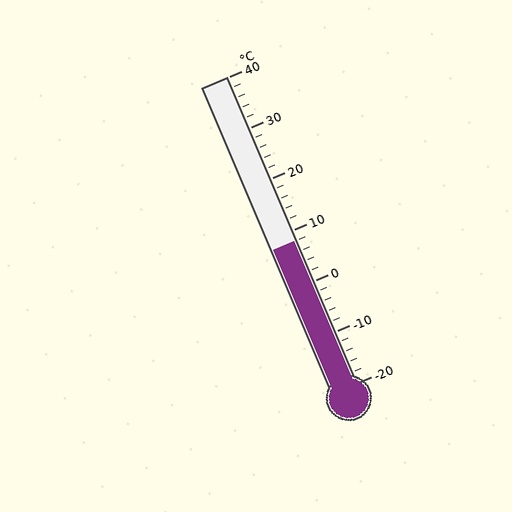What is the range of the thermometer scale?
The thermometer scale ranges from -20°C to 40°C.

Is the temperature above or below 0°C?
The temperature is above 0°C.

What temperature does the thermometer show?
The thermometer shows approximately 8°C.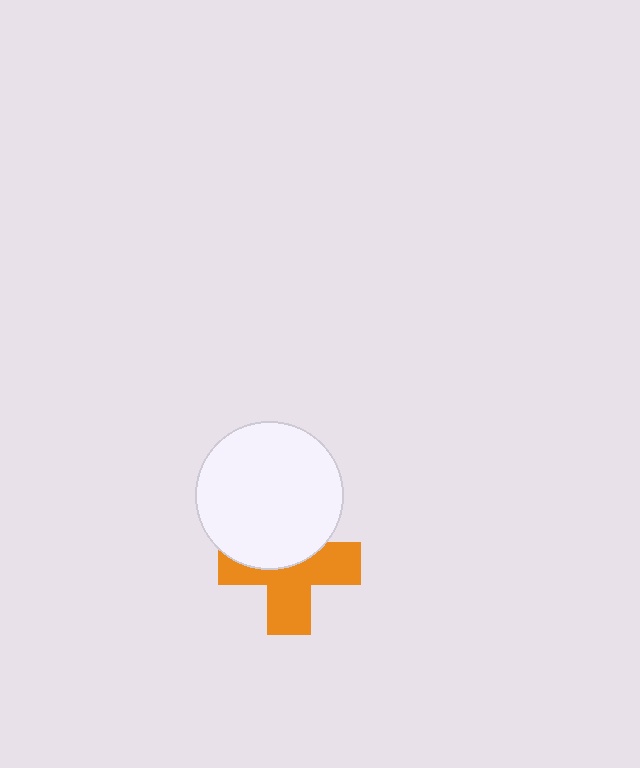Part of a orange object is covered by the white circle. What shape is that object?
It is a cross.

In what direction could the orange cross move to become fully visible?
The orange cross could move down. That would shift it out from behind the white circle entirely.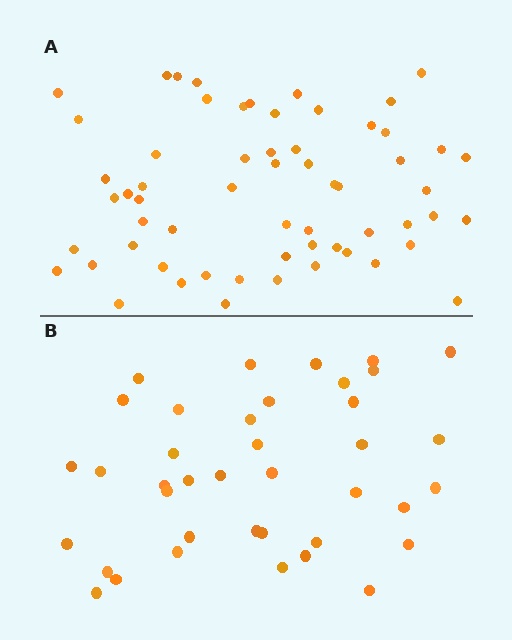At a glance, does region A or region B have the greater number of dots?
Region A (the top region) has more dots.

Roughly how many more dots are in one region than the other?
Region A has approximately 20 more dots than region B.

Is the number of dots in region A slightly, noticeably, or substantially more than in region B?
Region A has substantially more. The ratio is roughly 1.5 to 1.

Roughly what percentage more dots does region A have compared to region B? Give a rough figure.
About 55% more.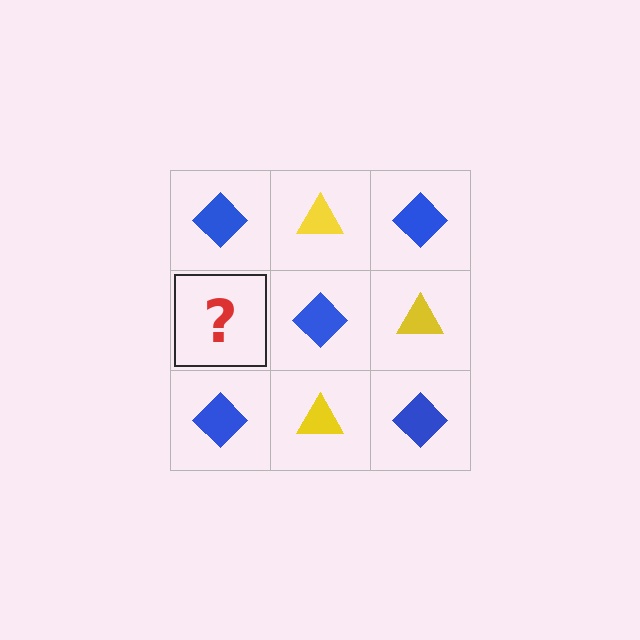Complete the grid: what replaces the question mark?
The question mark should be replaced with a yellow triangle.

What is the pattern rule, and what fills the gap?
The rule is that it alternates blue diamond and yellow triangle in a checkerboard pattern. The gap should be filled with a yellow triangle.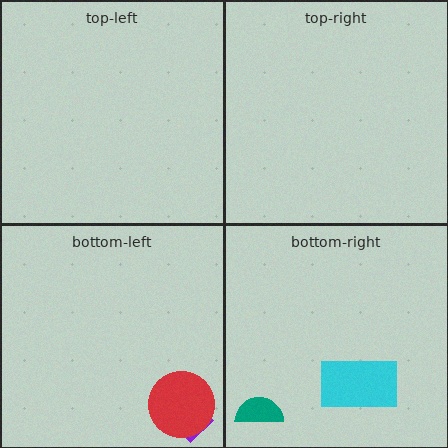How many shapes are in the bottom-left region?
2.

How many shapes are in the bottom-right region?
2.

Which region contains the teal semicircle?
The bottom-right region.